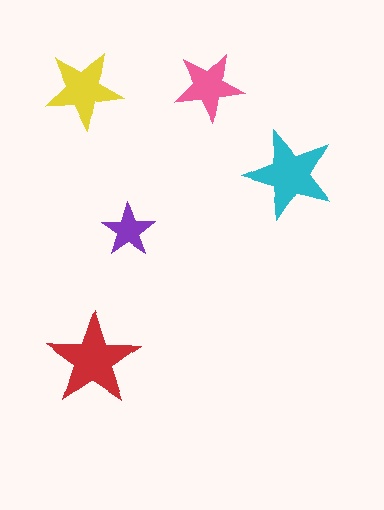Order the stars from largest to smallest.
the red one, the cyan one, the yellow one, the pink one, the purple one.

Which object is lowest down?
The red star is bottommost.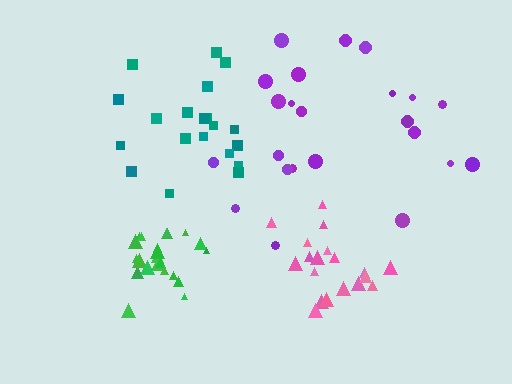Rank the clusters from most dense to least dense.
green, pink, teal, purple.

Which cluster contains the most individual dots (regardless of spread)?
Purple (23).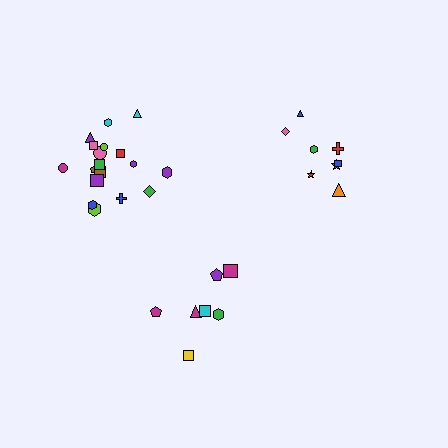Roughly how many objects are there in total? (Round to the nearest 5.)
Roughly 35 objects in total.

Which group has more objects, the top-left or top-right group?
The top-left group.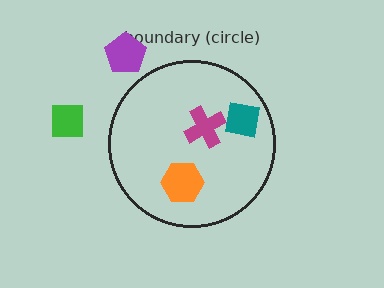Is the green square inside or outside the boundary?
Outside.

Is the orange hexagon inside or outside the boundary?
Inside.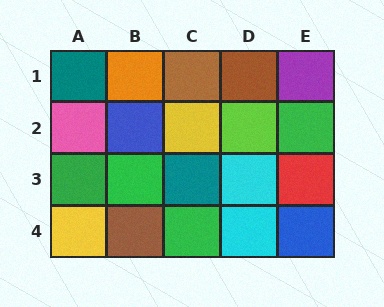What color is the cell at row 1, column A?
Teal.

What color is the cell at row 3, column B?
Green.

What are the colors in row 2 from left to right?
Pink, blue, yellow, lime, green.